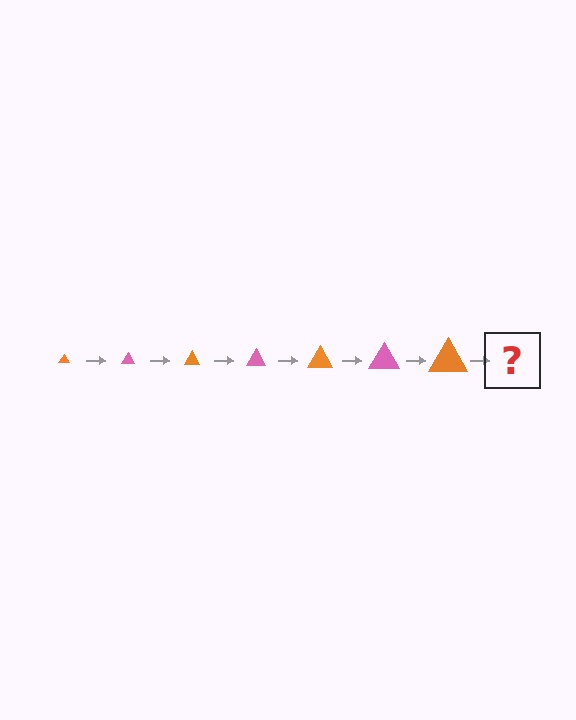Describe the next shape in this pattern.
It should be a pink triangle, larger than the previous one.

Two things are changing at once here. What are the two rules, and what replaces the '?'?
The two rules are that the triangle grows larger each step and the color cycles through orange and pink. The '?' should be a pink triangle, larger than the previous one.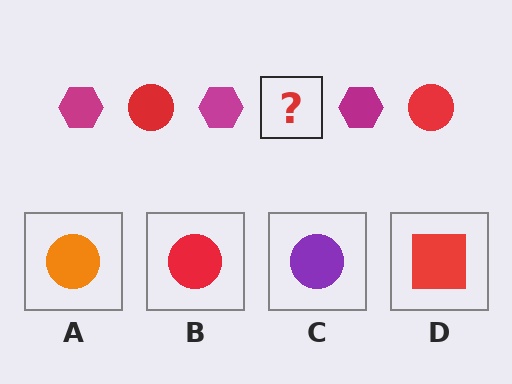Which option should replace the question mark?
Option B.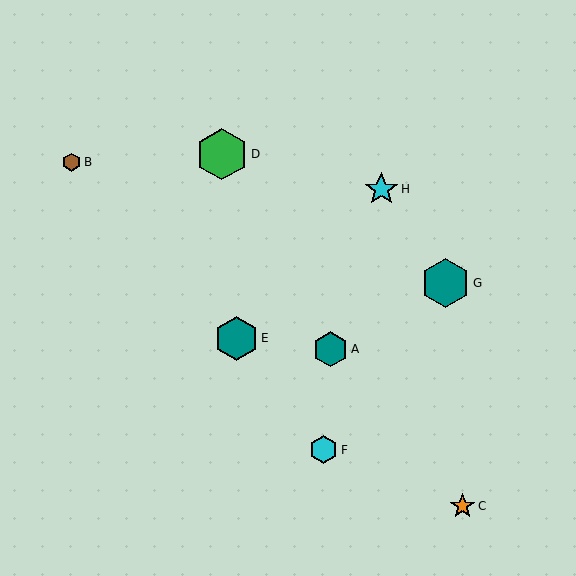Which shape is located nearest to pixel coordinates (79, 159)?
The brown hexagon (labeled B) at (72, 162) is nearest to that location.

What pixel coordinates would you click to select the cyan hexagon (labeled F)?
Click at (324, 450) to select the cyan hexagon F.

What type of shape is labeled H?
Shape H is a cyan star.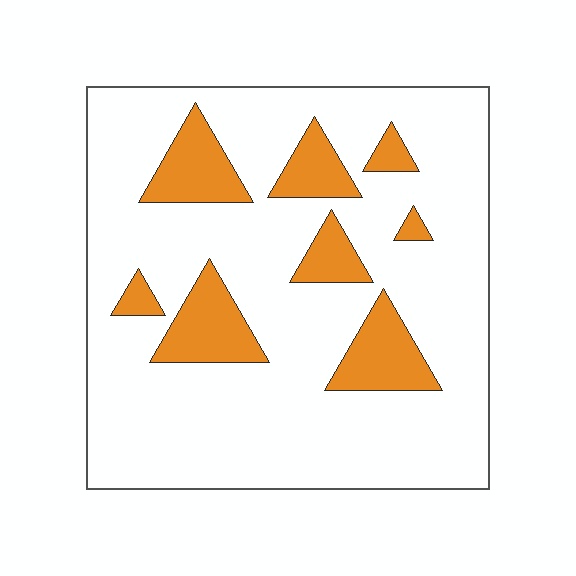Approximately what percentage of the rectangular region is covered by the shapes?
Approximately 20%.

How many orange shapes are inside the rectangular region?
8.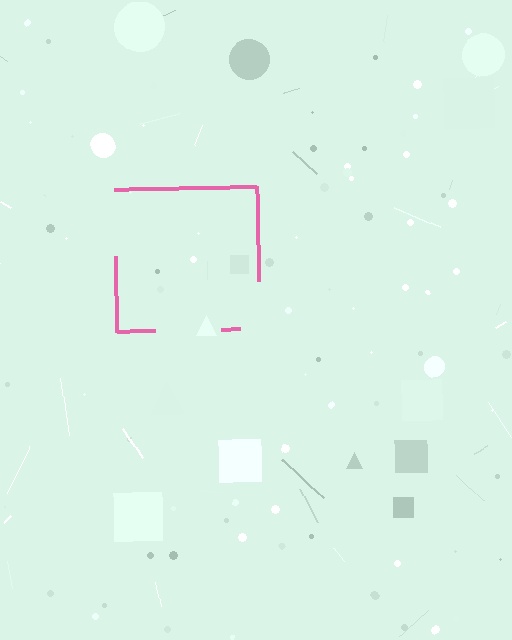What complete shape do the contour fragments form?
The contour fragments form a square.